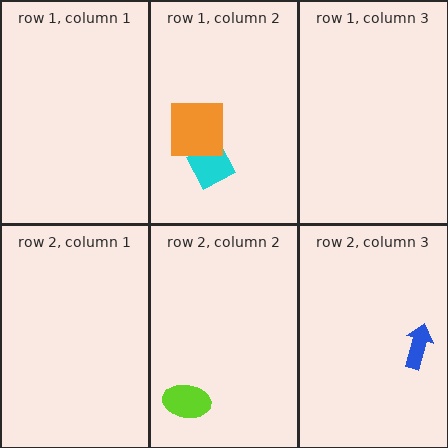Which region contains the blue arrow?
The row 2, column 3 region.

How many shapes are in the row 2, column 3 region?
1.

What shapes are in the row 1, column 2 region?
The cyan diamond, the orange square.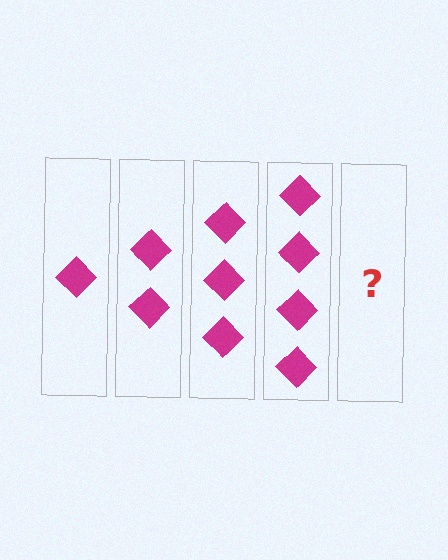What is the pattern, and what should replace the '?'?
The pattern is that each step adds one more diamond. The '?' should be 5 diamonds.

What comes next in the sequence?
The next element should be 5 diamonds.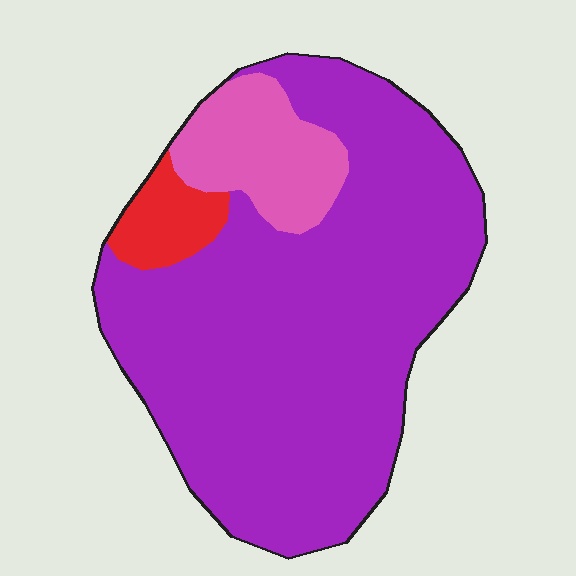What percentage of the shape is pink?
Pink covers 13% of the shape.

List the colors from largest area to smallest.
From largest to smallest: purple, pink, red.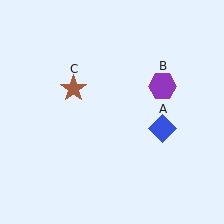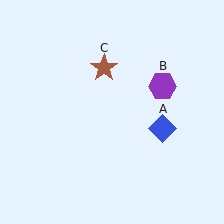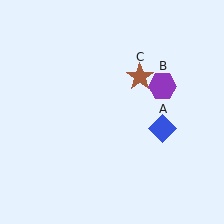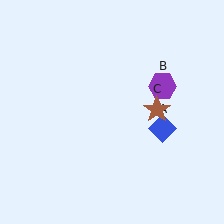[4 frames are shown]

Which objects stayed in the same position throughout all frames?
Blue diamond (object A) and purple hexagon (object B) remained stationary.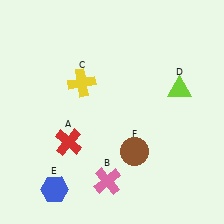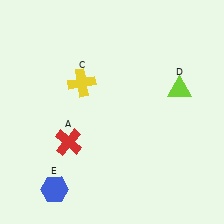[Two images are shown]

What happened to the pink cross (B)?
The pink cross (B) was removed in Image 2. It was in the bottom-left area of Image 1.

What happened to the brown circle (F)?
The brown circle (F) was removed in Image 2. It was in the bottom-right area of Image 1.